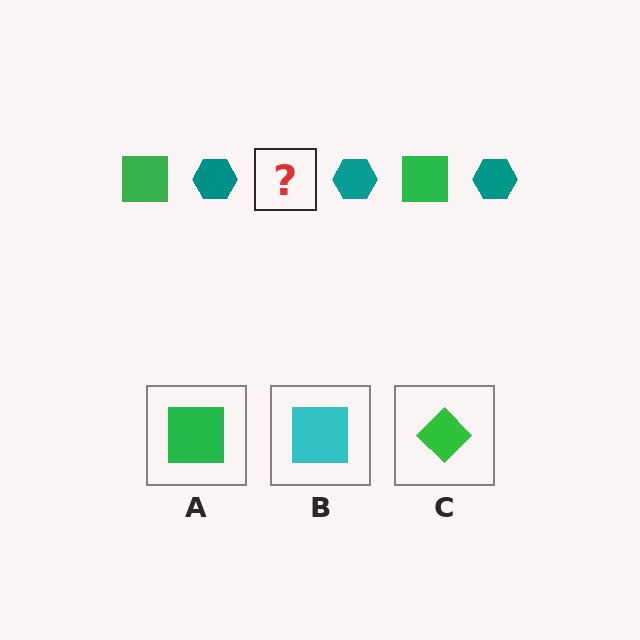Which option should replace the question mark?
Option A.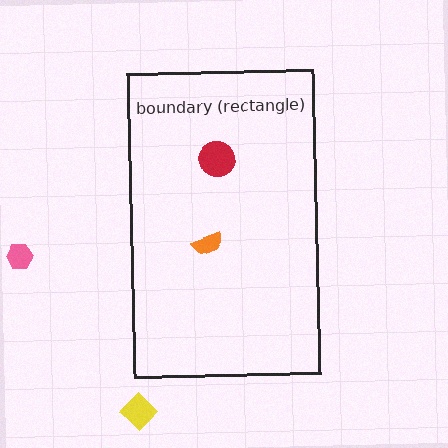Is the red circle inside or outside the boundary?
Inside.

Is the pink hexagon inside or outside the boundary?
Outside.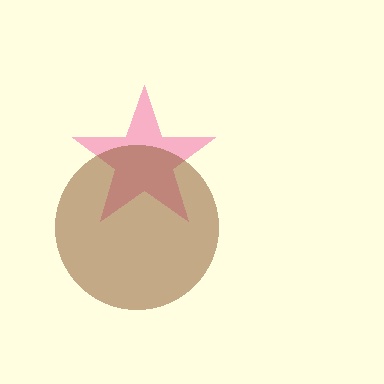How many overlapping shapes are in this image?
There are 2 overlapping shapes in the image.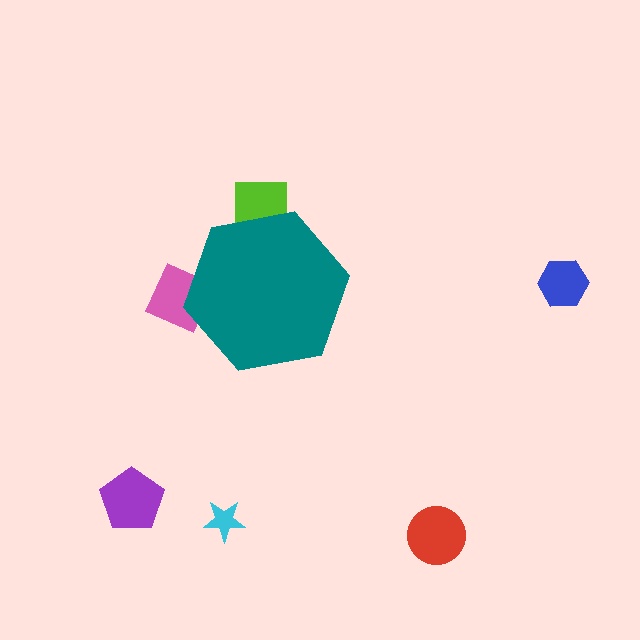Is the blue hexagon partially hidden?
No, the blue hexagon is fully visible.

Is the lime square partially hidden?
Yes, the lime square is partially hidden behind the teal hexagon.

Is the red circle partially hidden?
No, the red circle is fully visible.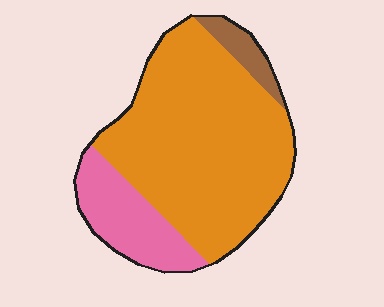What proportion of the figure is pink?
Pink takes up about one fifth (1/5) of the figure.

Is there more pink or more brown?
Pink.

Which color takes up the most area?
Orange, at roughly 75%.